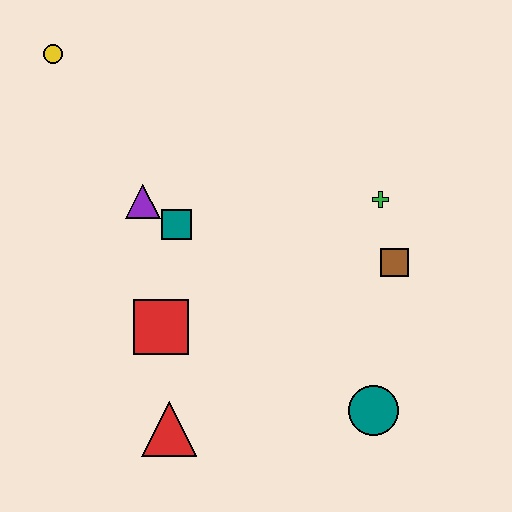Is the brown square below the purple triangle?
Yes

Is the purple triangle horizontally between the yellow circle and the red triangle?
Yes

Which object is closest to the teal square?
The purple triangle is closest to the teal square.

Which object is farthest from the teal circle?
The yellow circle is farthest from the teal circle.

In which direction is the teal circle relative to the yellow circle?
The teal circle is below the yellow circle.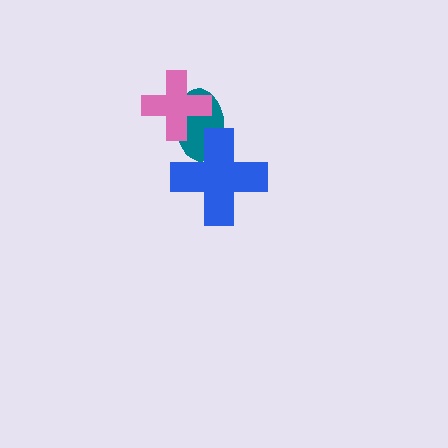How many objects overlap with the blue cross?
1 object overlaps with the blue cross.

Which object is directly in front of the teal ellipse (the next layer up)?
The pink cross is directly in front of the teal ellipse.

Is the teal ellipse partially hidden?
Yes, it is partially covered by another shape.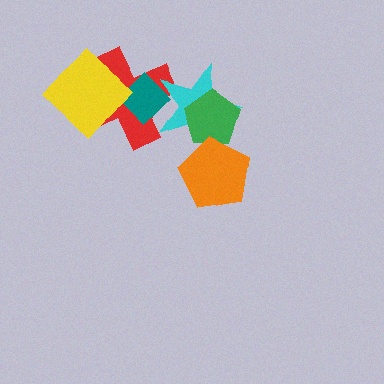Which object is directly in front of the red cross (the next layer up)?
The teal diamond is directly in front of the red cross.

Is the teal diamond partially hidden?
Yes, it is partially covered by another shape.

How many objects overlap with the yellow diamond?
2 objects overlap with the yellow diamond.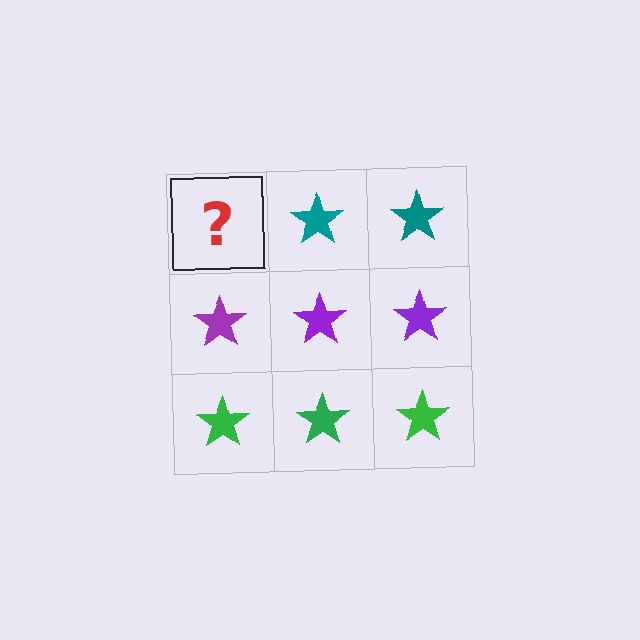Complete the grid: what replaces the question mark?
The question mark should be replaced with a teal star.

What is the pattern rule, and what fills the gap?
The rule is that each row has a consistent color. The gap should be filled with a teal star.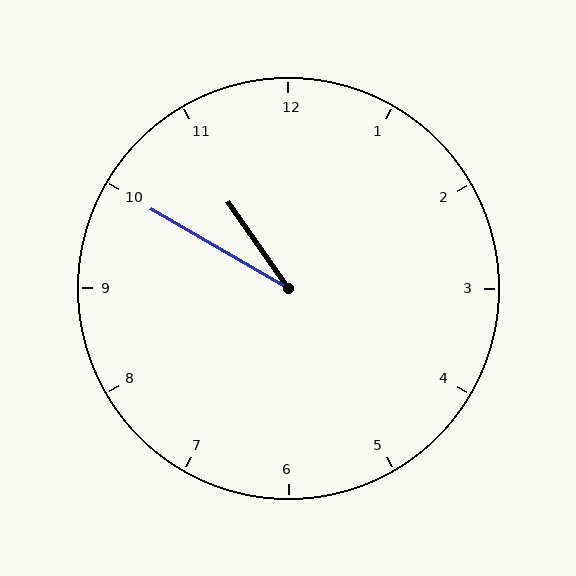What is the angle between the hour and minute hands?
Approximately 25 degrees.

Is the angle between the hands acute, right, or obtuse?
It is acute.